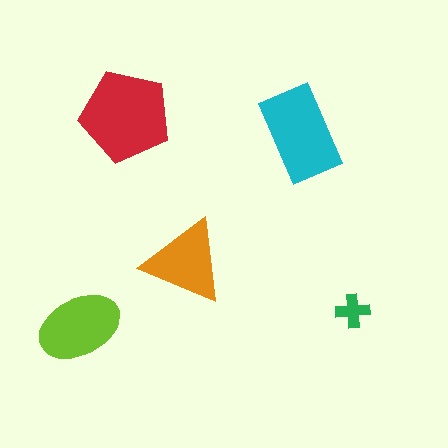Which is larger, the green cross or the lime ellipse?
The lime ellipse.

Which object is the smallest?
The green cross.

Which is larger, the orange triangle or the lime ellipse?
The lime ellipse.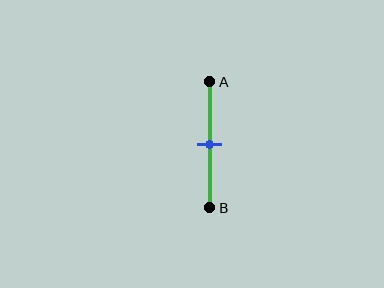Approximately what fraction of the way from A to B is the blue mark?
The blue mark is approximately 50% of the way from A to B.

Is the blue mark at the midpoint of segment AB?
Yes, the mark is approximately at the midpoint.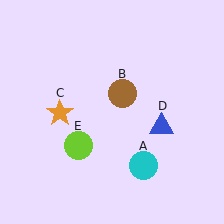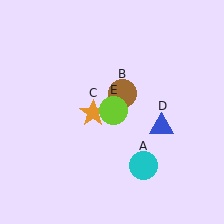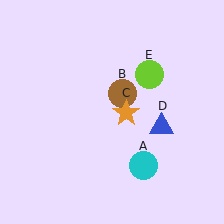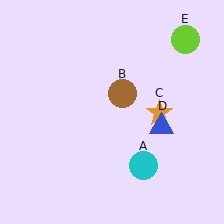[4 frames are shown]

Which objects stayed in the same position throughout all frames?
Cyan circle (object A) and brown circle (object B) and blue triangle (object D) remained stationary.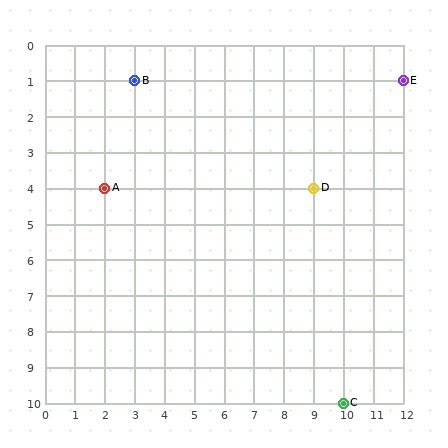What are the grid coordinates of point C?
Point C is at grid coordinates (10, 10).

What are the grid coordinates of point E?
Point E is at grid coordinates (12, 1).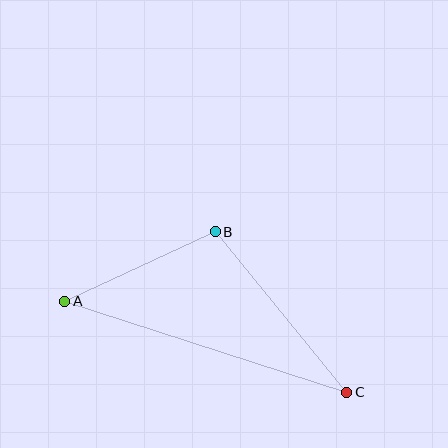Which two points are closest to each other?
Points A and B are closest to each other.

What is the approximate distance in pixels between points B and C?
The distance between B and C is approximately 207 pixels.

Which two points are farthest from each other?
Points A and C are farthest from each other.